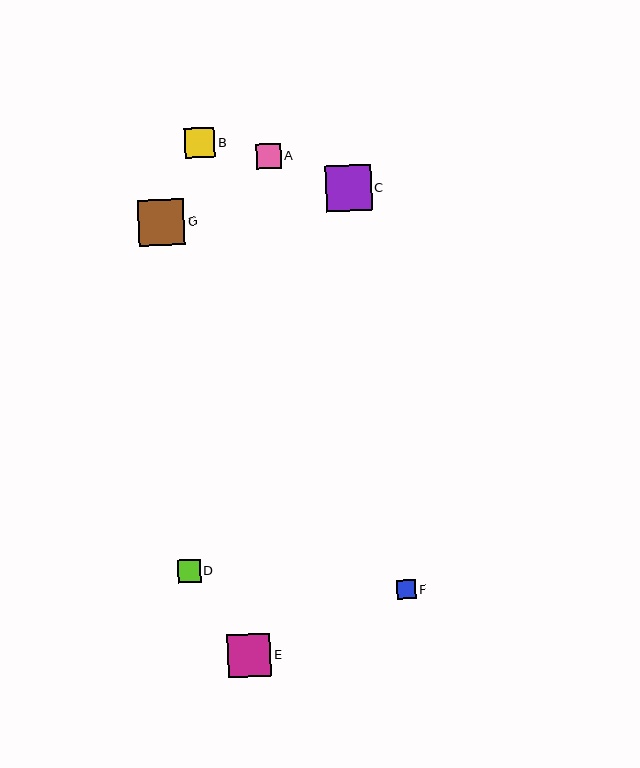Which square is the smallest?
Square F is the smallest with a size of approximately 19 pixels.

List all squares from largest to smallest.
From largest to smallest: C, G, E, B, A, D, F.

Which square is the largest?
Square C is the largest with a size of approximately 46 pixels.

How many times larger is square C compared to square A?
Square C is approximately 1.9 times the size of square A.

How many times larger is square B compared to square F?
Square B is approximately 1.6 times the size of square F.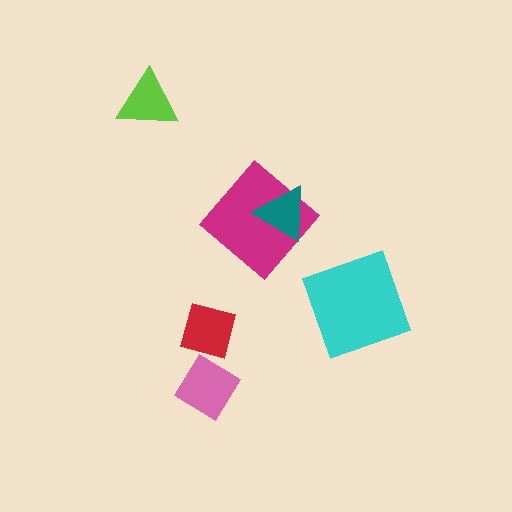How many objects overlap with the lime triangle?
0 objects overlap with the lime triangle.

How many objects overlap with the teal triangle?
1 object overlaps with the teal triangle.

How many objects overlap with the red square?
1 object overlaps with the red square.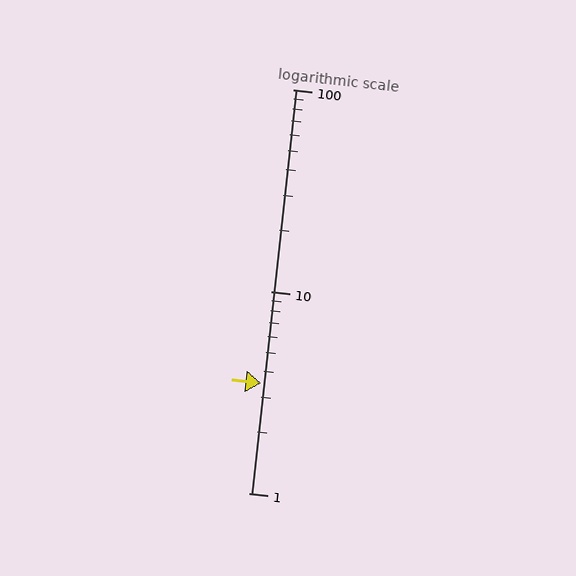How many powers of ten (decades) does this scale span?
The scale spans 2 decades, from 1 to 100.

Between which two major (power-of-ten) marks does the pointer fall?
The pointer is between 1 and 10.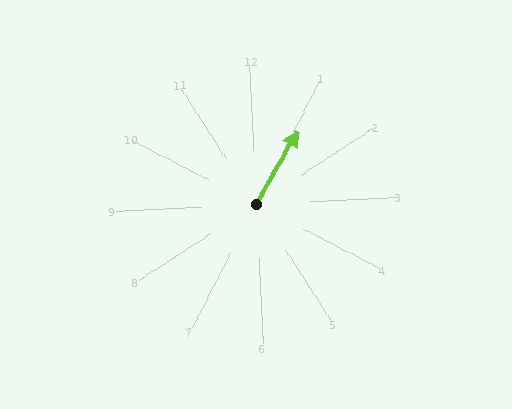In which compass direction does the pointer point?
Northeast.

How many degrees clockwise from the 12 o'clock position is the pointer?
Approximately 32 degrees.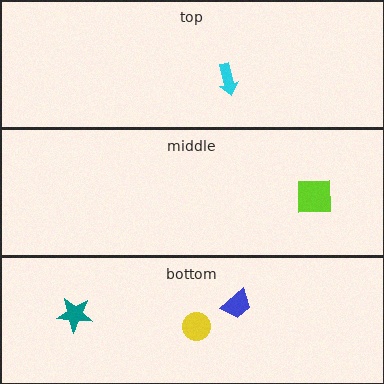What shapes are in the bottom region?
The teal star, the yellow circle, the blue trapezoid.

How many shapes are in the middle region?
1.